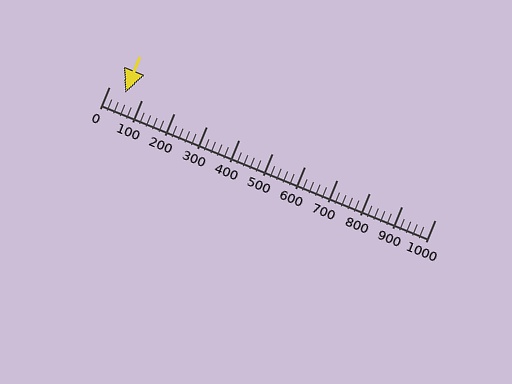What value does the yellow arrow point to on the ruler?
The yellow arrow points to approximately 49.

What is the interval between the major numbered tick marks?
The major tick marks are spaced 100 units apart.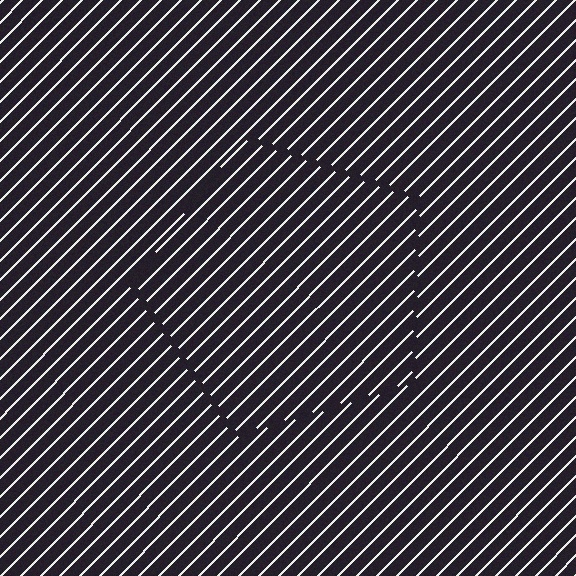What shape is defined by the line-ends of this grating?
An illusory pentagon. The interior of the shape contains the same grating, shifted by half a period — the contour is defined by the phase discontinuity where line-ends from the inner and outer gratings abut.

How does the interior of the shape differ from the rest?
The interior of the shape contains the same grating, shifted by half a period — the contour is defined by the phase discontinuity where line-ends from the inner and outer gratings abut.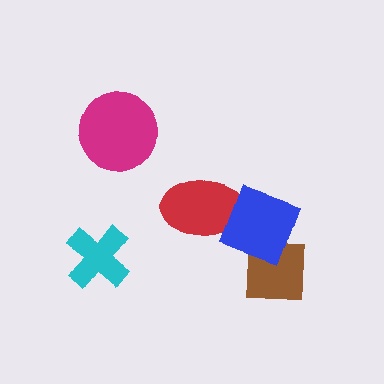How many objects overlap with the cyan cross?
0 objects overlap with the cyan cross.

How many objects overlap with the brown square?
1 object overlaps with the brown square.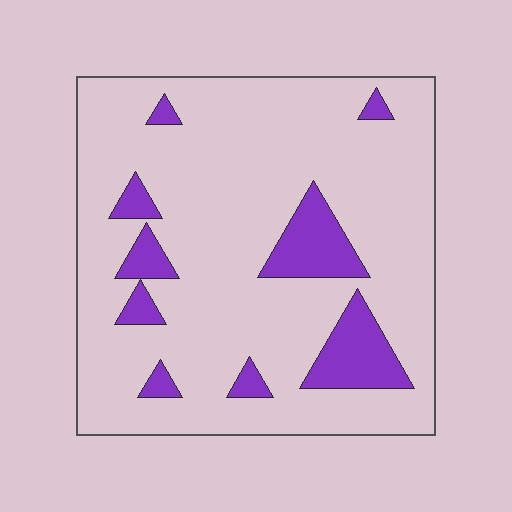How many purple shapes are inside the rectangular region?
9.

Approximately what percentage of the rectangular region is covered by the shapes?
Approximately 15%.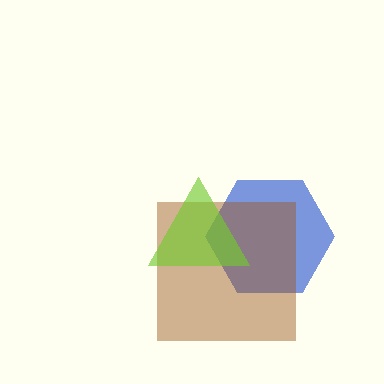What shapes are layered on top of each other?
The layered shapes are: a blue hexagon, a brown square, a lime triangle.